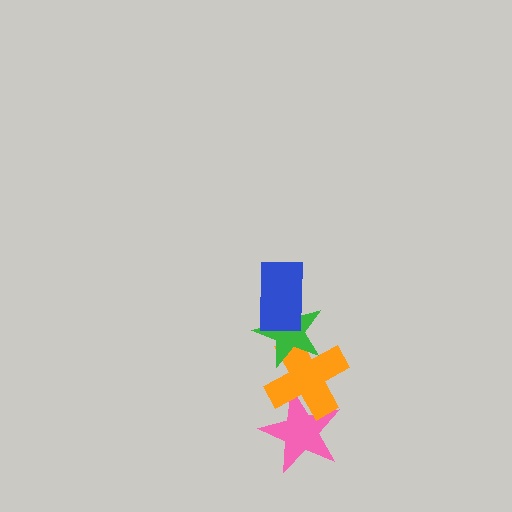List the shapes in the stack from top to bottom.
From top to bottom: the blue rectangle, the green star, the orange cross, the pink star.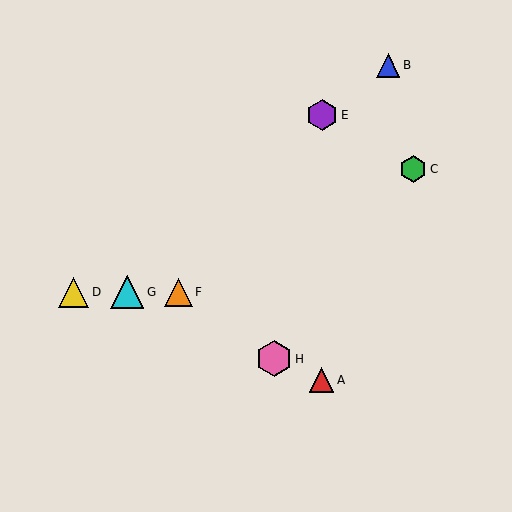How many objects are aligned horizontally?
3 objects (D, F, G) are aligned horizontally.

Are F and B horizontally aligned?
No, F is at y≈292 and B is at y≈65.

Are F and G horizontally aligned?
Yes, both are at y≈292.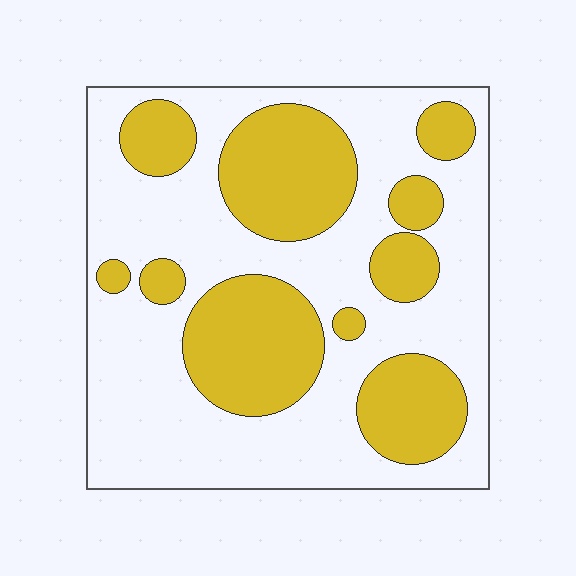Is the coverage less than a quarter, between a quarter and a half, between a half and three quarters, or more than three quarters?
Between a quarter and a half.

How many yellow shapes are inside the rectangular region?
10.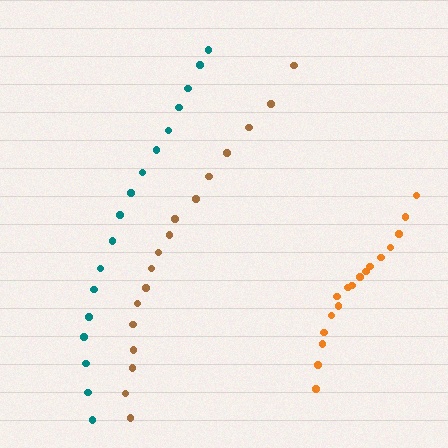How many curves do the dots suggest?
There are 3 distinct paths.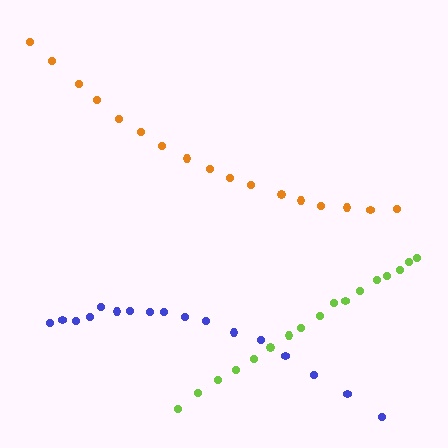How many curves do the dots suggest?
There are 3 distinct paths.